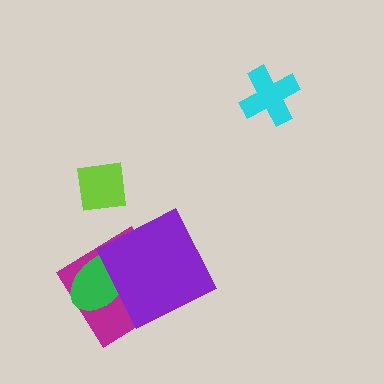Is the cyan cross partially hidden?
No, no other shape covers it.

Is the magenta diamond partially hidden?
Yes, it is partially covered by another shape.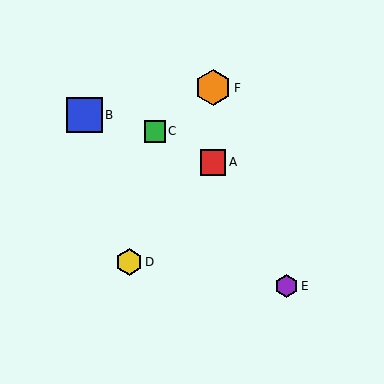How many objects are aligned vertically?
2 objects (A, F) are aligned vertically.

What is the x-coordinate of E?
Object E is at x≈286.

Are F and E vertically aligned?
No, F is at x≈213 and E is at x≈286.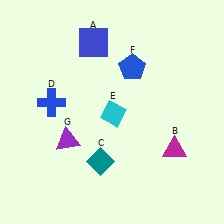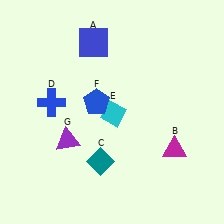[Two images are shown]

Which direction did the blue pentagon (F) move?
The blue pentagon (F) moved left.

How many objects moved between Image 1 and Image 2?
1 object moved between the two images.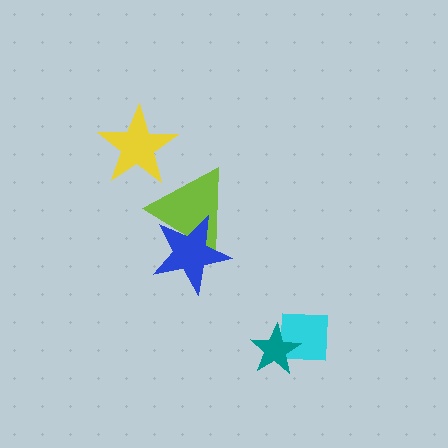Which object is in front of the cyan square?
The teal star is in front of the cyan square.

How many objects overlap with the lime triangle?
1 object overlaps with the lime triangle.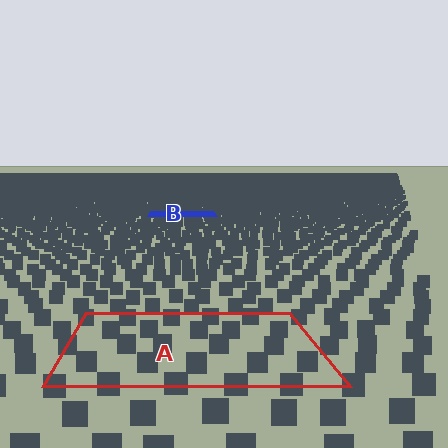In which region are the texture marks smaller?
The texture marks are smaller in region B, because it is farther away.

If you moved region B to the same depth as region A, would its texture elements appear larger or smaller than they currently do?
They would appear larger. At a closer depth, the same texture elements are projected at a bigger on-screen size.